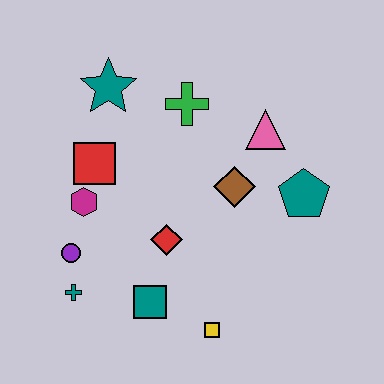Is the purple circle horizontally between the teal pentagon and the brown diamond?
No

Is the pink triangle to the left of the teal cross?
No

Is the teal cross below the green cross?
Yes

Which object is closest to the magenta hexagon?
The red square is closest to the magenta hexagon.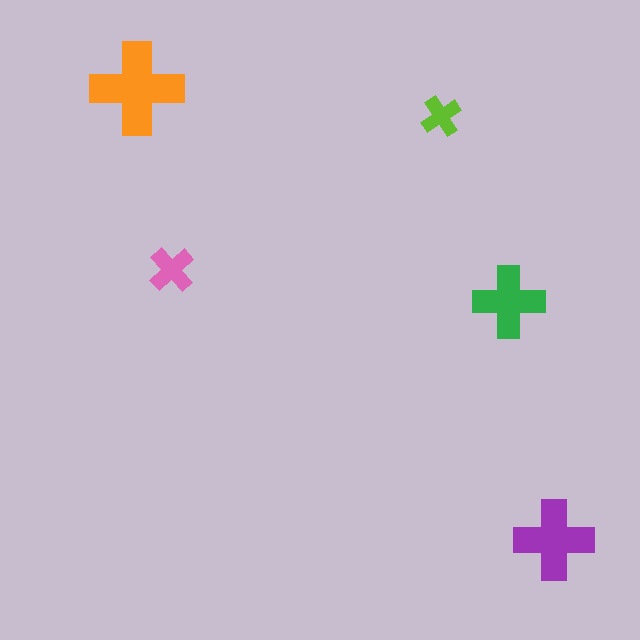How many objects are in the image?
There are 5 objects in the image.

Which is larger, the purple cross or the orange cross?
The orange one.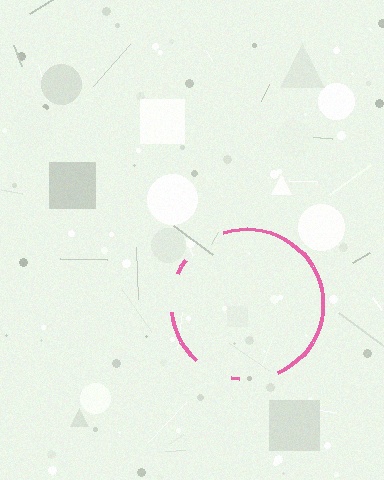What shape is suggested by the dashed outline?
The dashed outline suggests a circle.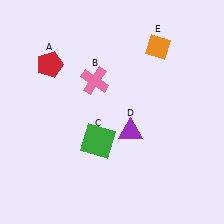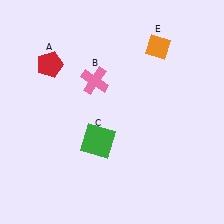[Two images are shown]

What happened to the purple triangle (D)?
The purple triangle (D) was removed in Image 2. It was in the bottom-right area of Image 1.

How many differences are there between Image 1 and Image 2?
There is 1 difference between the two images.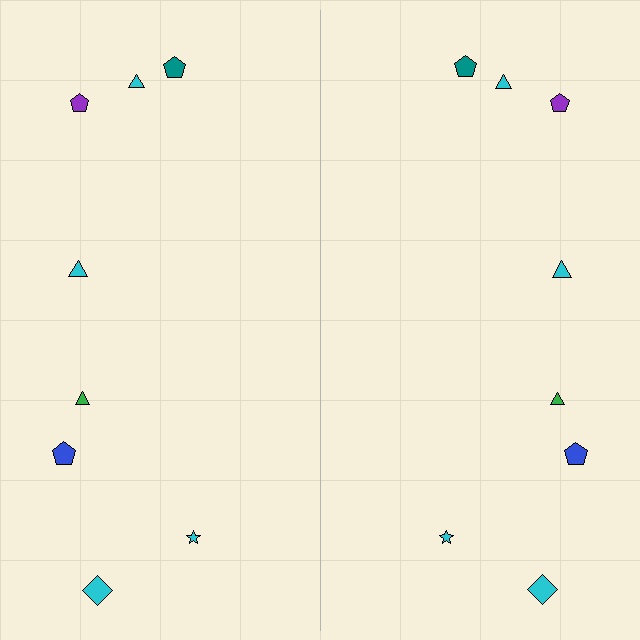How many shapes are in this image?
There are 16 shapes in this image.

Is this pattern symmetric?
Yes, this pattern has bilateral (reflection) symmetry.